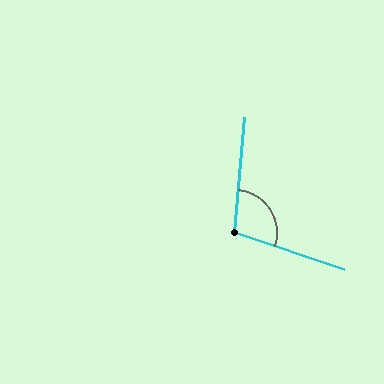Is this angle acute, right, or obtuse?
It is obtuse.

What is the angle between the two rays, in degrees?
Approximately 103 degrees.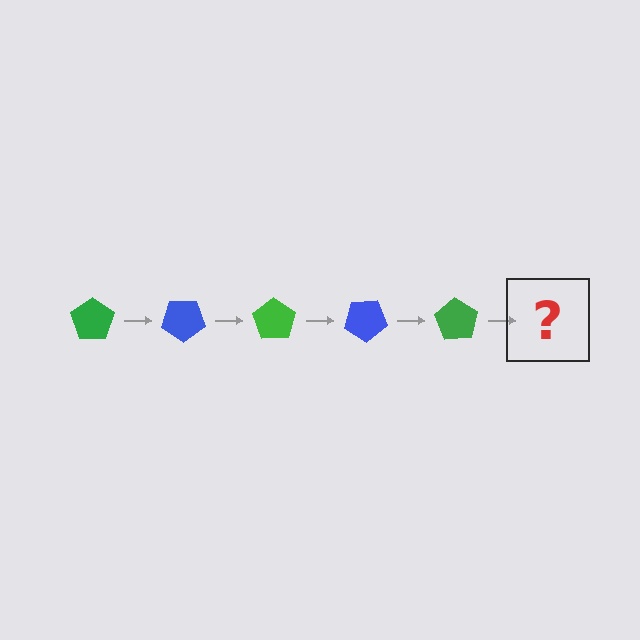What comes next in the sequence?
The next element should be a blue pentagon, rotated 175 degrees from the start.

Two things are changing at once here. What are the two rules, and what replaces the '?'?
The two rules are that it rotates 35 degrees each step and the color cycles through green and blue. The '?' should be a blue pentagon, rotated 175 degrees from the start.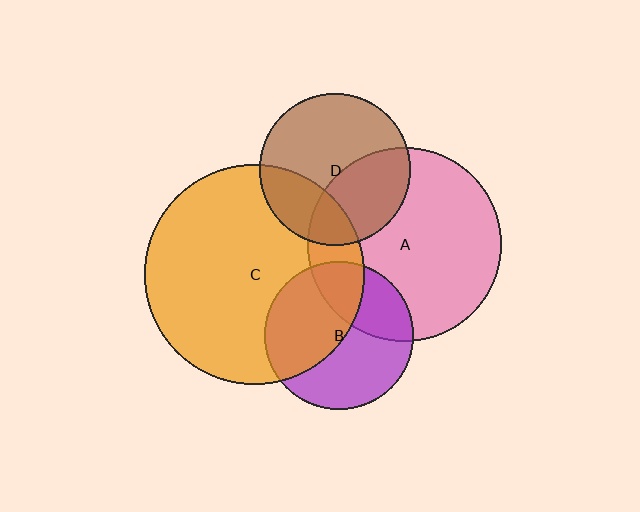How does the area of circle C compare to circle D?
Approximately 2.1 times.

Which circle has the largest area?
Circle C (orange).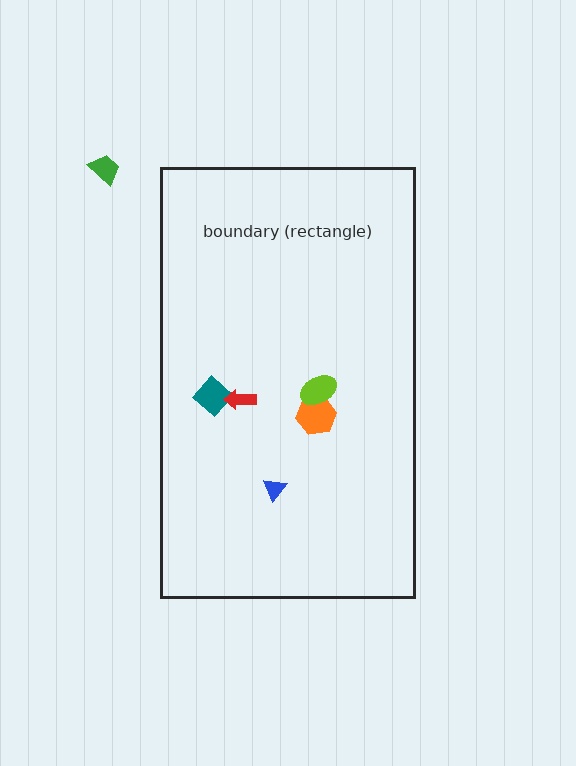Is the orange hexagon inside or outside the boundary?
Inside.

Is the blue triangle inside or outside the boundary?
Inside.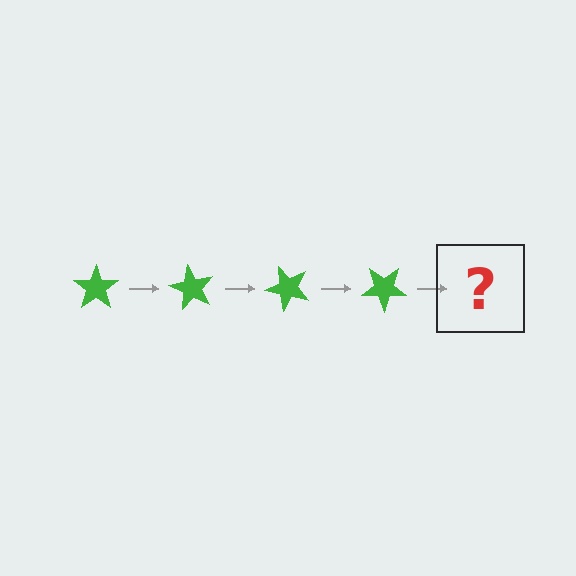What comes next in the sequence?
The next element should be a green star rotated 240 degrees.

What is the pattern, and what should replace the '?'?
The pattern is that the star rotates 60 degrees each step. The '?' should be a green star rotated 240 degrees.